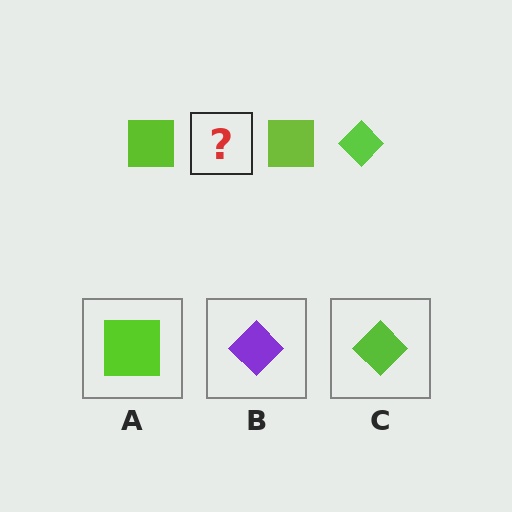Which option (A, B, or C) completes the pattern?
C.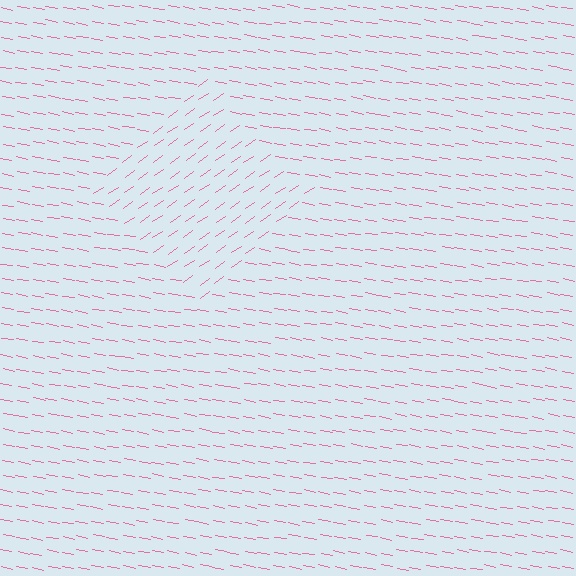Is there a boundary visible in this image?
Yes, there is a texture boundary formed by a change in line orientation.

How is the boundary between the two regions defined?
The boundary is defined purely by a change in line orientation (approximately 45 degrees difference). All lines are the same color and thickness.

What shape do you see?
I see a diamond.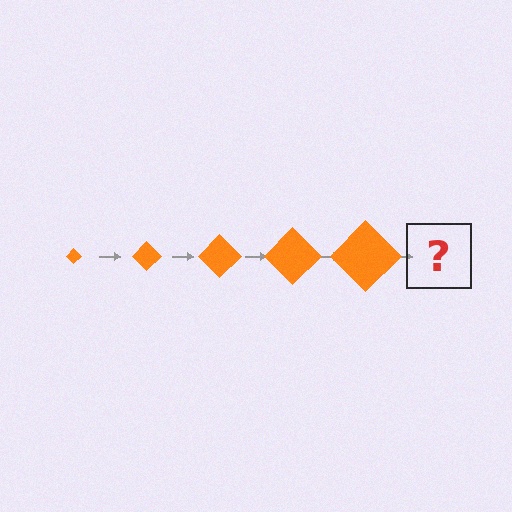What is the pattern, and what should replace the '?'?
The pattern is that the diamond gets progressively larger each step. The '?' should be an orange diamond, larger than the previous one.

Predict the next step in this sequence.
The next step is an orange diamond, larger than the previous one.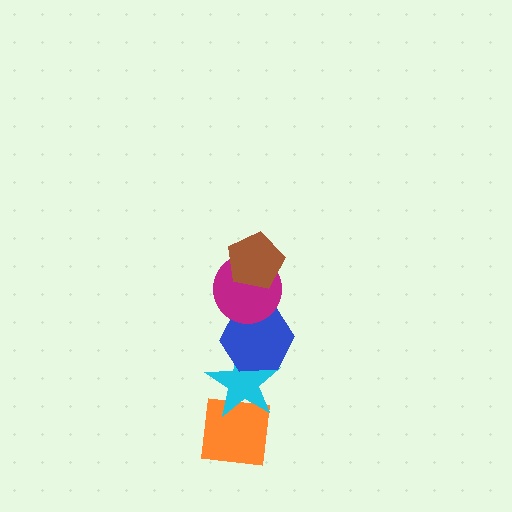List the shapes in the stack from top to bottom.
From top to bottom: the brown pentagon, the magenta circle, the blue hexagon, the cyan star, the orange square.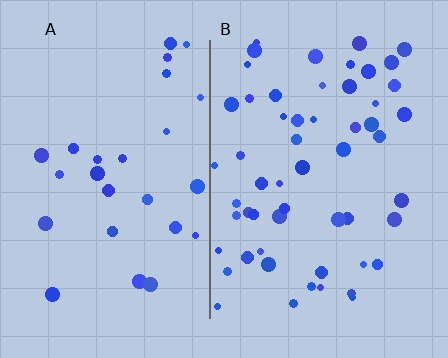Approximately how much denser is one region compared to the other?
Approximately 2.1× — region B over region A.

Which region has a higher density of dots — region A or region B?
B (the right).